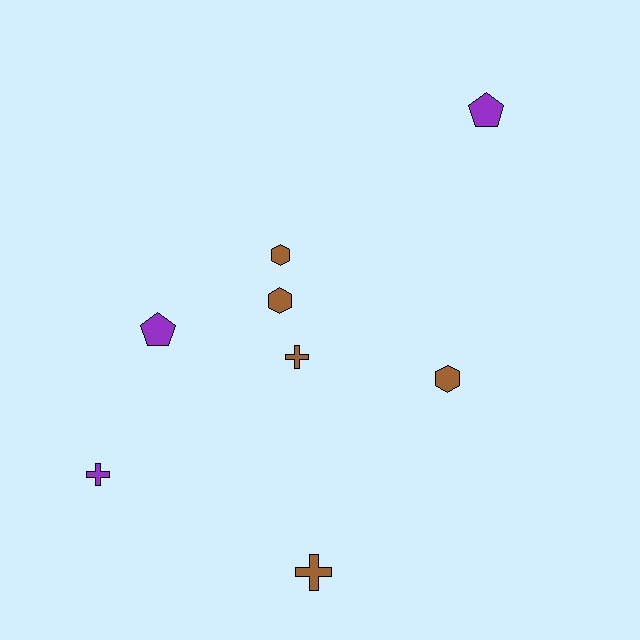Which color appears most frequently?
Brown, with 5 objects.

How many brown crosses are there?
There are 2 brown crosses.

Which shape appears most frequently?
Cross, with 3 objects.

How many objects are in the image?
There are 8 objects.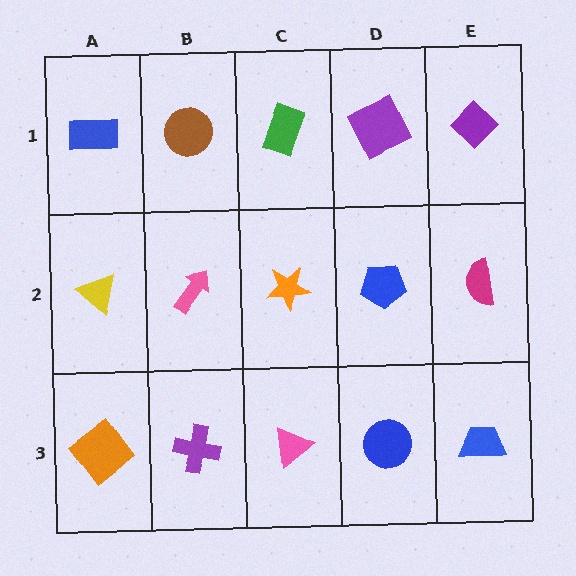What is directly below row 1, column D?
A blue pentagon.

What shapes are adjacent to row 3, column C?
An orange star (row 2, column C), a purple cross (row 3, column B), a blue circle (row 3, column D).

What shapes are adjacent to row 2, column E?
A purple diamond (row 1, column E), a blue trapezoid (row 3, column E), a blue pentagon (row 2, column D).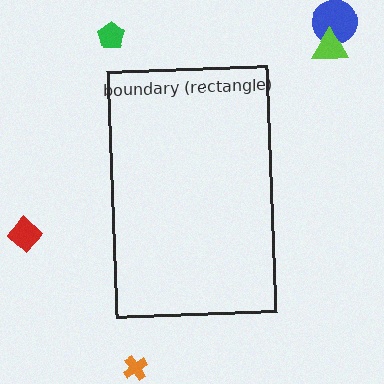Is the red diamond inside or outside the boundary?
Outside.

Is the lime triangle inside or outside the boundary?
Outside.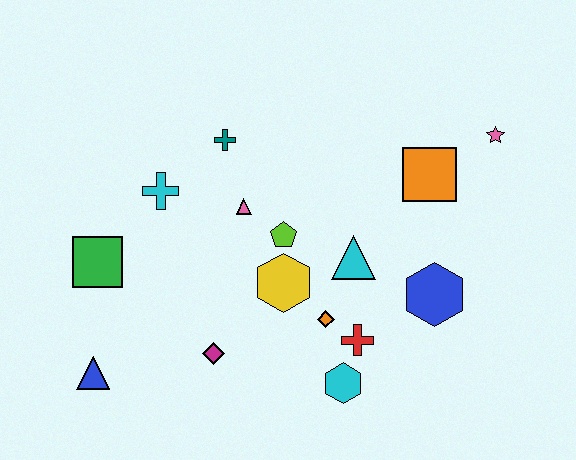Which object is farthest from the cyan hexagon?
The pink star is farthest from the cyan hexagon.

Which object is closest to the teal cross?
The pink triangle is closest to the teal cross.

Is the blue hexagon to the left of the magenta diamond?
No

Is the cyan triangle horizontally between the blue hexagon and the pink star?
No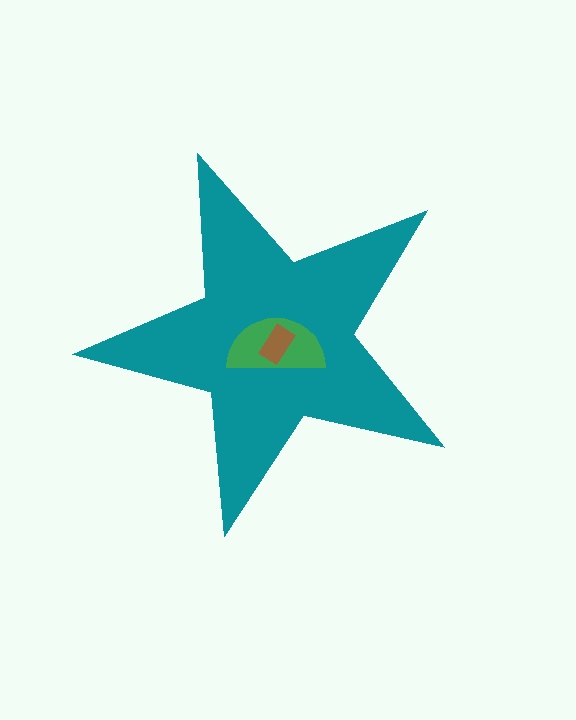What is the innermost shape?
The brown rectangle.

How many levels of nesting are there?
3.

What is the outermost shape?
The teal star.